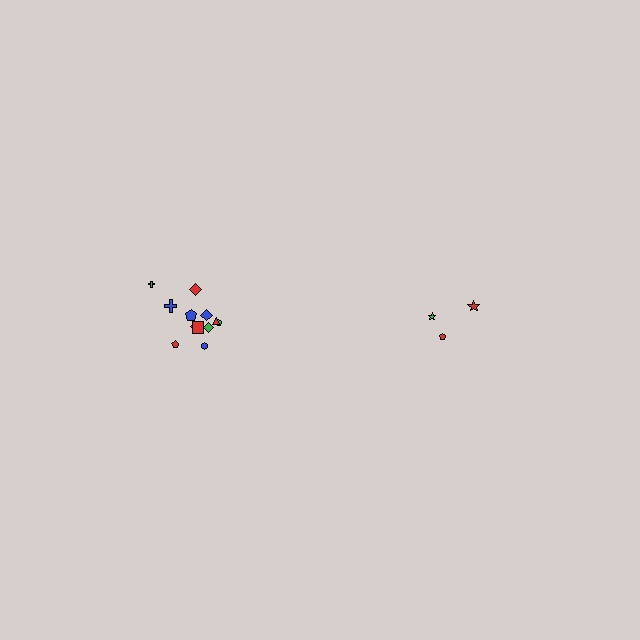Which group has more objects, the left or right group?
The left group.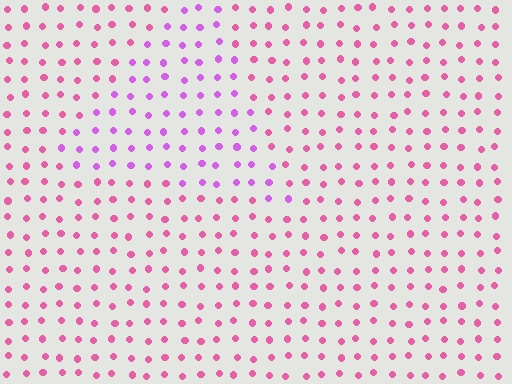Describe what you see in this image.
The image is filled with small pink elements in a uniform arrangement. A triangle-shaped region is visible where the elements are tinted to a slightly different hue, forming a subtle color boundary.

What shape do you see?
I see a triangle.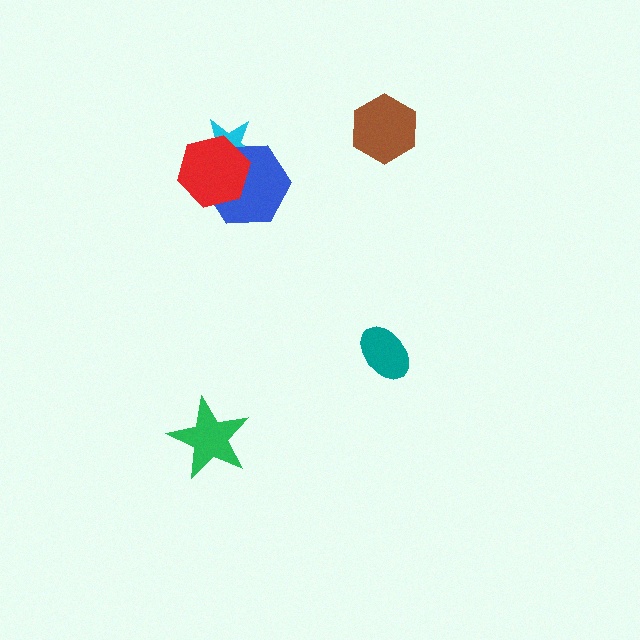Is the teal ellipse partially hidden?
No, no other shape covers it.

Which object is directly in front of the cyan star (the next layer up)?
The blue hexagon is directly in front of the cyan star.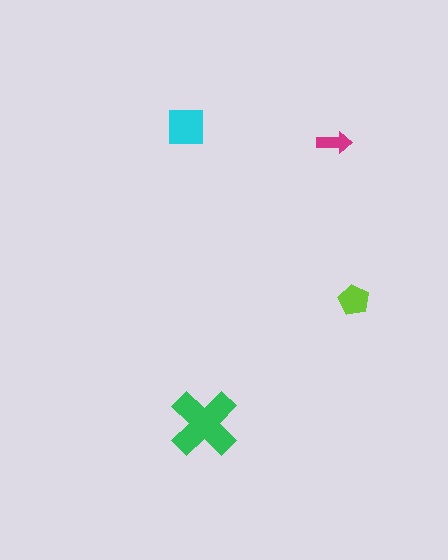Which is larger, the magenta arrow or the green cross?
The green cross.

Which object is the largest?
The green cross.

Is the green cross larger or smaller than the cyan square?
Larger.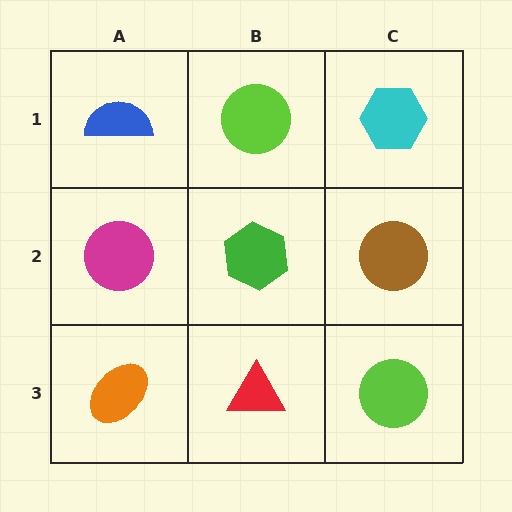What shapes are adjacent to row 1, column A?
A magenta circle (row 2, column A), a lime circle (row 1, column B).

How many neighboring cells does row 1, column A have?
2.